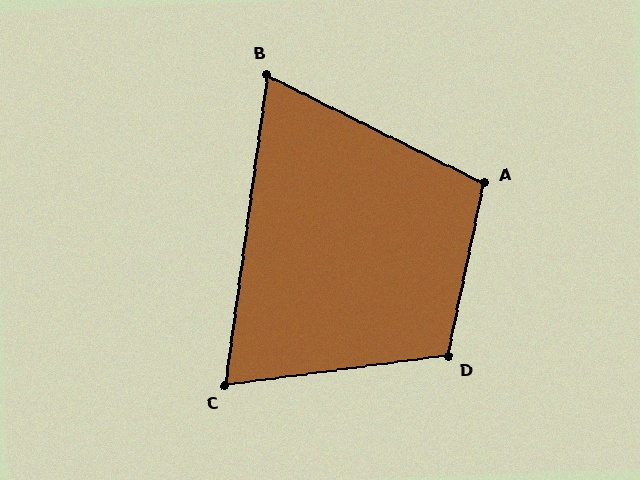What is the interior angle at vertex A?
Approximately 105 degrees (obtuse).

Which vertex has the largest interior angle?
D, at approximately 109 degrees.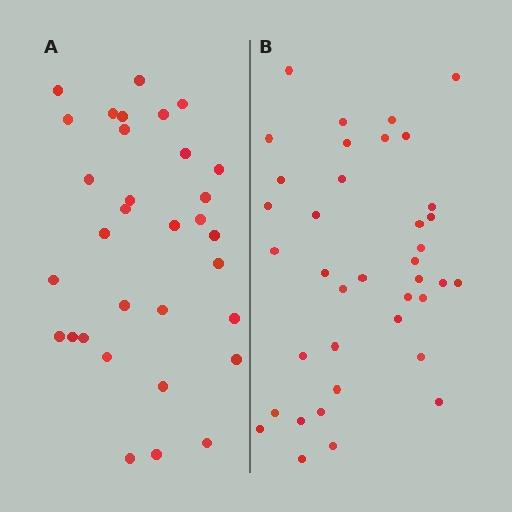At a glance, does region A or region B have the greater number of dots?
Region B (the right region) has more dots.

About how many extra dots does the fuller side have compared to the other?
Region B has about 6 more dots than region A.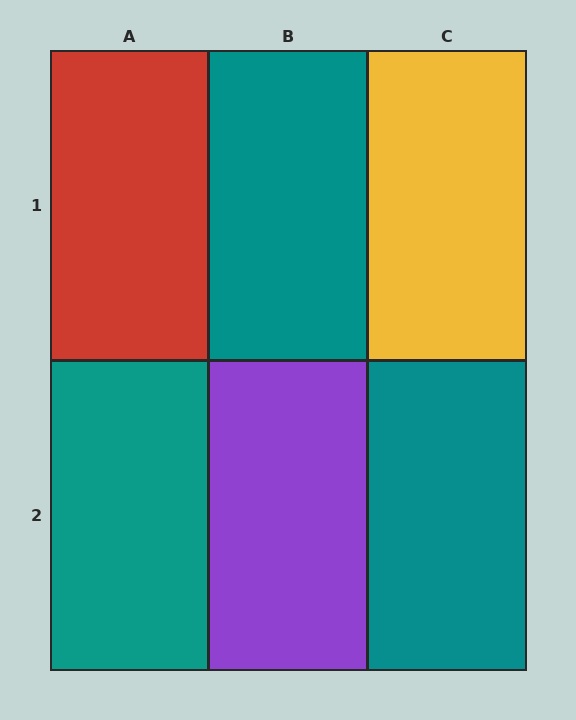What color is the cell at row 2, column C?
Teal.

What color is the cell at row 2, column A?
Teal.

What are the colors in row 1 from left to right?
Red, teal, yellow.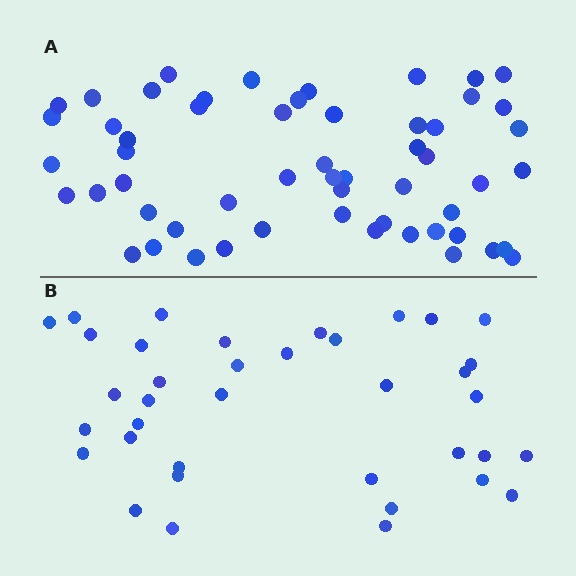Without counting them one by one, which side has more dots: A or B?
Region A (the top region) has more dots.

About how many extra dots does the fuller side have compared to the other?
Region A has approximately 20 more dots than region B.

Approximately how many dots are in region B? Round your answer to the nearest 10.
About 40 dots. (The exact count is 37, which rounds to 40.)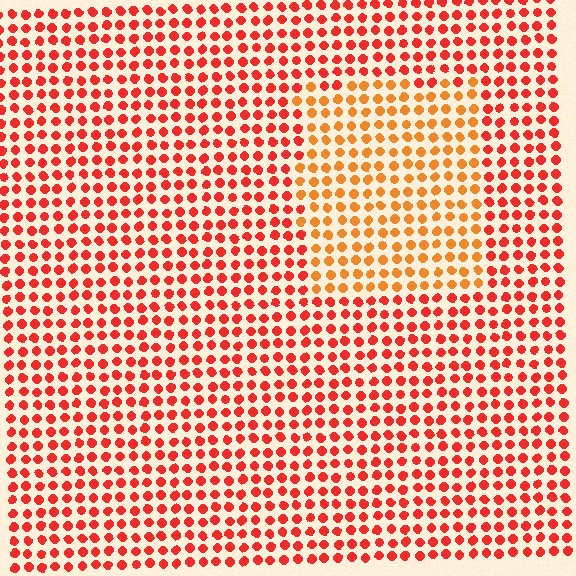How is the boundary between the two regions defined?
The boundary is defined purely by a slight shift in hue (about 29 degrees). Spacing, size, and orientation are identical on both sides.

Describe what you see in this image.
The image is filled with small red elements in a uniform arrangement. A rectangle-shaped region is visible where the elements are tinted to a slightly different hue, forming a subtle color boundary.